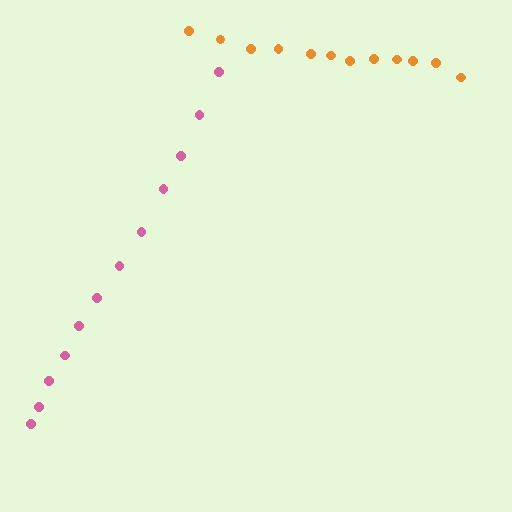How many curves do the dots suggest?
There are 2 distinct paths.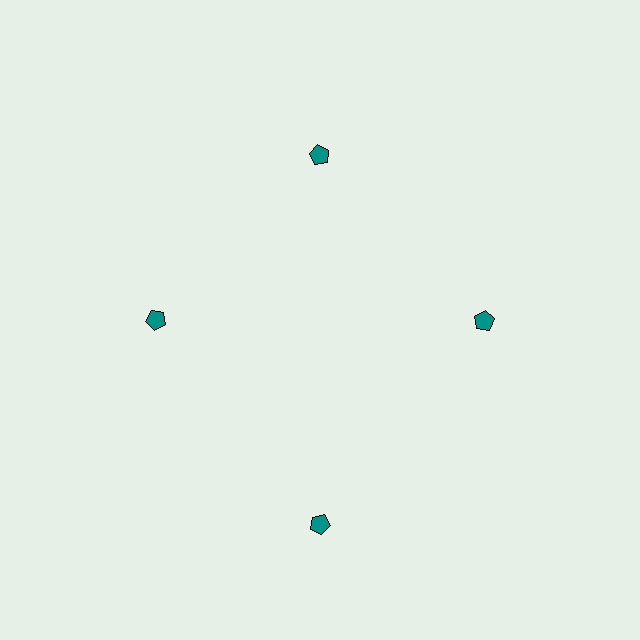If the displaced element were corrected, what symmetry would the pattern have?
It would have 4-fold rotational symmetry — the pattern would map onto itself every 90 degrees.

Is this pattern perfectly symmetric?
No. The 4 teal pentagons are arranged in a ring, but one element near the 6 o'clock position is pushed outward from the center, breaking the 4-fold rotational symmetry.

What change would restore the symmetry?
The symmetry would be restored by moving it inward, back onto the ring so that all 4 pentagons sit at equal angles and equal distance from the center.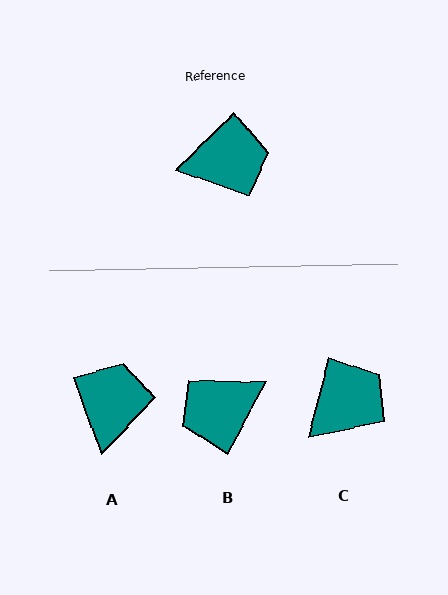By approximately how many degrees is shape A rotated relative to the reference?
Approximately 65 degrees counter-clockwise.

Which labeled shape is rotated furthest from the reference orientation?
B, about 163 degrees away.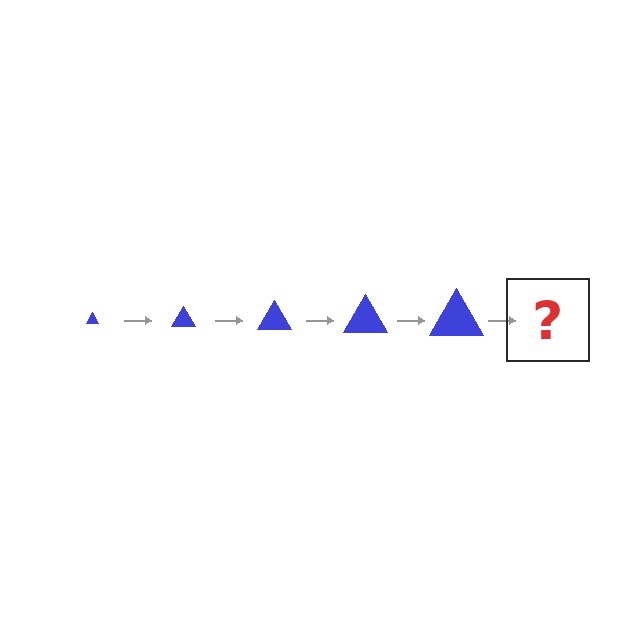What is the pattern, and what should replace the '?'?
The pattern is that the triangle gets progressively larger each step. The '?' should be a blue triangle, larger than the previous one.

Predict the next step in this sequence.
The next step is a blue triangle, larger than the previous one.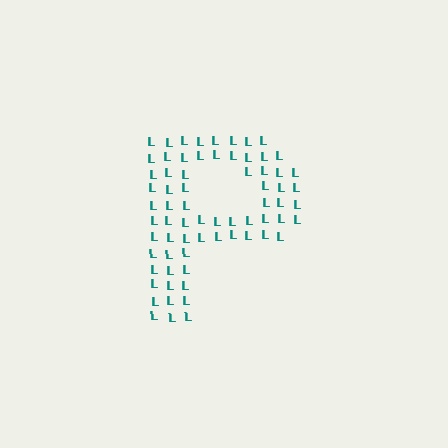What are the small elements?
The small elements are letter L's.